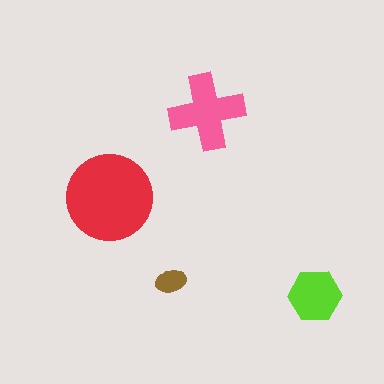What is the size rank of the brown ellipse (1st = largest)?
4th.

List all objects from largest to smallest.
The red circle, the pink cross, the lime hexagon, the brown ellipse.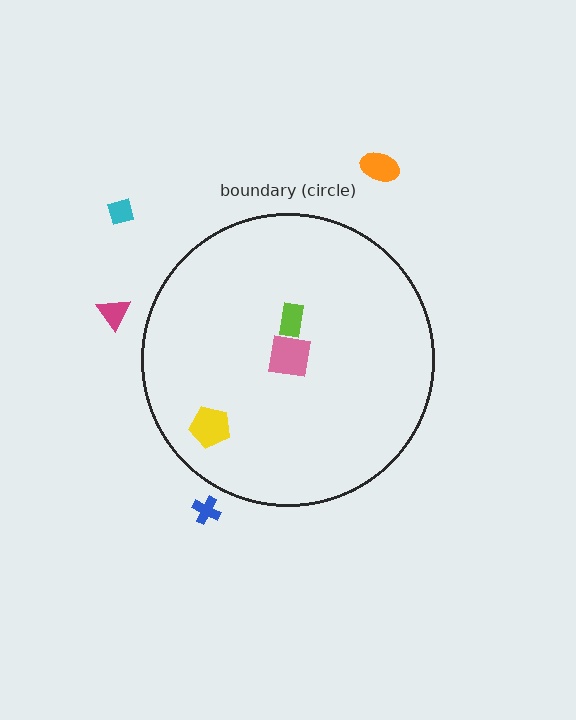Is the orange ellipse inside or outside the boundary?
Outside.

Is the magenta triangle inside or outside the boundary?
Outside.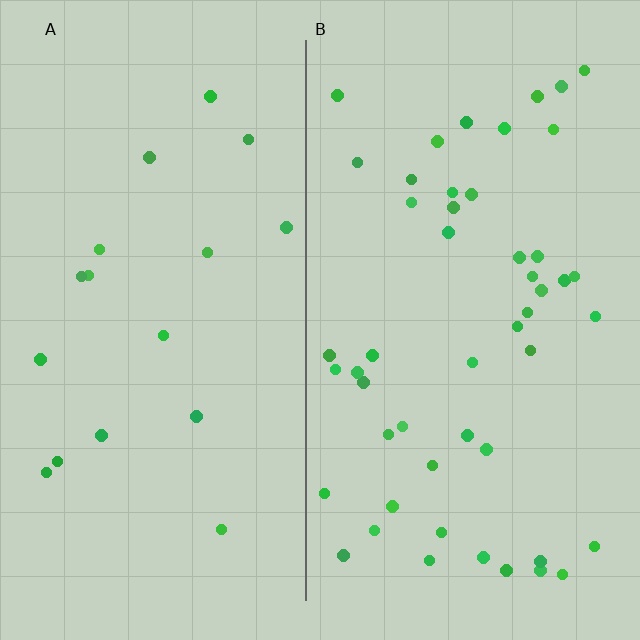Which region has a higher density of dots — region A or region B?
B (the right).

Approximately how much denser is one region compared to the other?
Approximately 2.9× — region B over region A.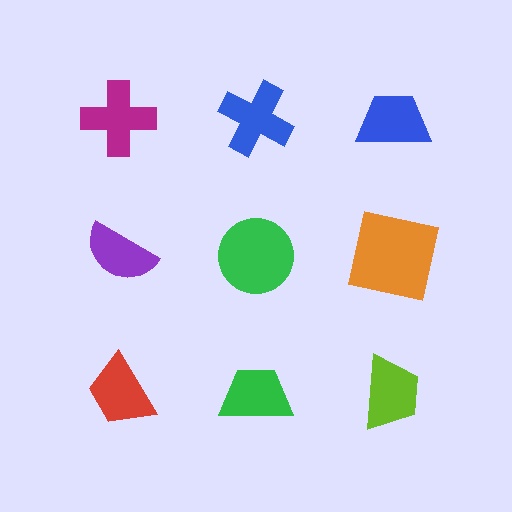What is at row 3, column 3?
A lime trapezoid.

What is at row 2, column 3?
An orange square.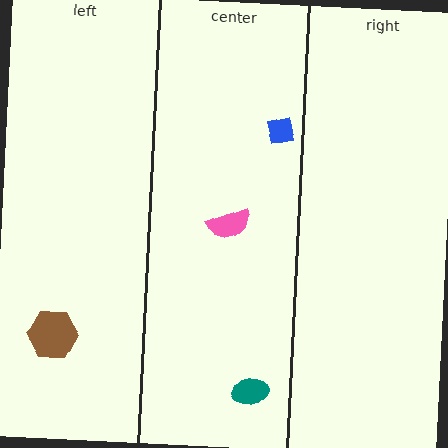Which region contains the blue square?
The center region.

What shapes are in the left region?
The brown hexagon.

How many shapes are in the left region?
1.